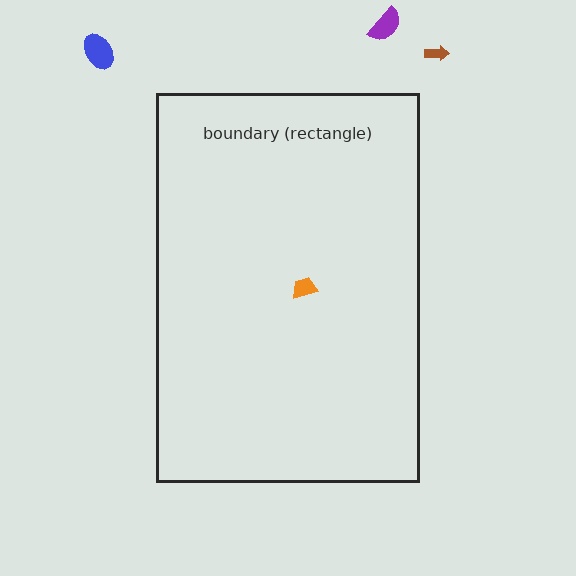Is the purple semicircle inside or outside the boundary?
Outside.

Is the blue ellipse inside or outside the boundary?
Outside.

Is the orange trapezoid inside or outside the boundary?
Inside.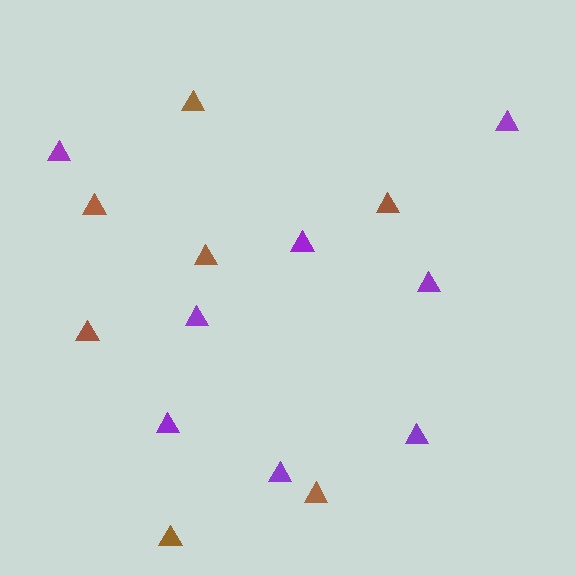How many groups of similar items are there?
There are 2 groups: one group of brown triangles (7) and one group of purple triangles (8).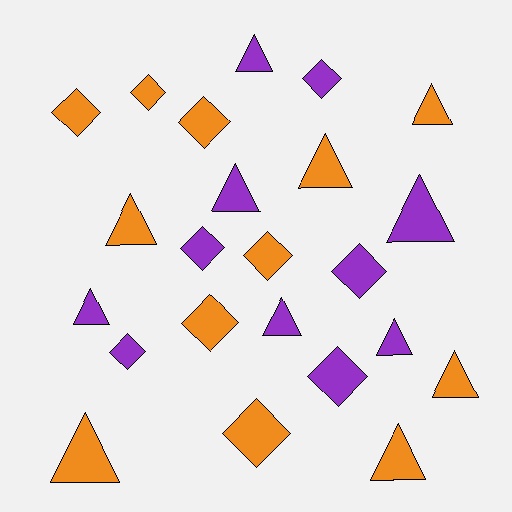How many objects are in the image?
There are 23 objects.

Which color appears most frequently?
Orange, with 12 objects.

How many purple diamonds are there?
There are 5 purple diamonds.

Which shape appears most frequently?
Triangle, with 12 objects.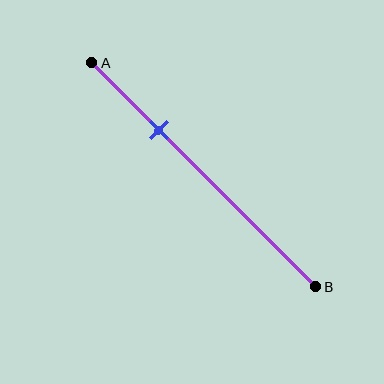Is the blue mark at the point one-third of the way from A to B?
No, the mark is at about 30% from A, not at the 33% one-third point.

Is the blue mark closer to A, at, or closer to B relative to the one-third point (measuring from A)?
The blue mark is closer to point A than the one-third point of segment AB.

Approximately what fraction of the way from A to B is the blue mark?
The blue mark is approximately 30% of the way from A to B.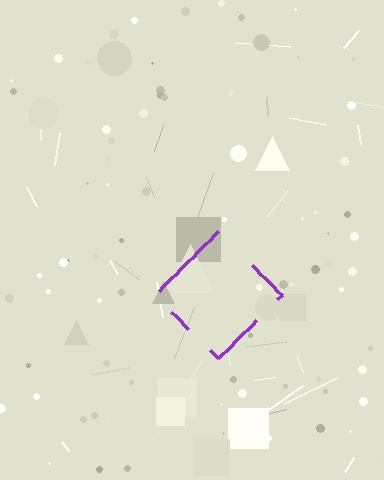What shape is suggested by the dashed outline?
The dashed outline suggests a diamond.